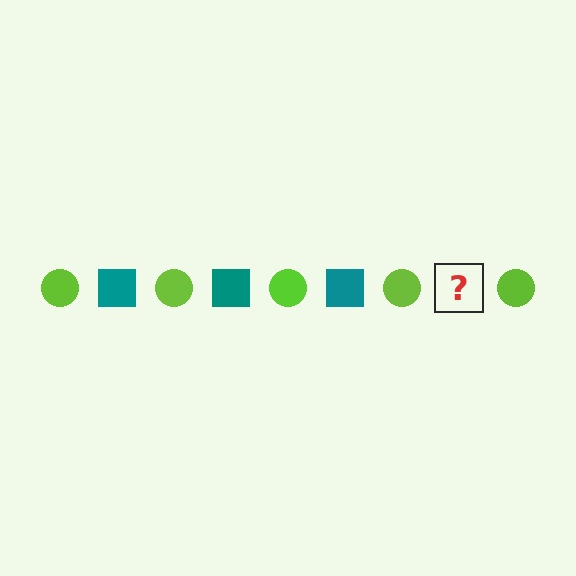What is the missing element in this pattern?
The missing element is a teal square.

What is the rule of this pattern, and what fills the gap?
The rule is that the pattern alternates between lime circle and teal square. The gap should be filled with a teal square.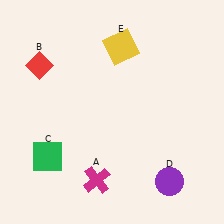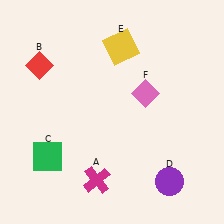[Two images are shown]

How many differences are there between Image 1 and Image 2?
There is 1 difference between the two images.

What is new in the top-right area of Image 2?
A pink diamond (F) was added in the top-right area of Image 2.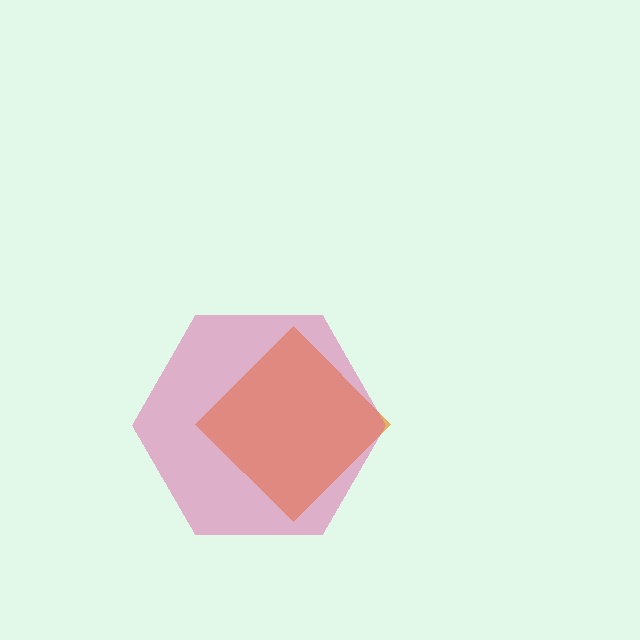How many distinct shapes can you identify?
There are 2 distinct shapes: an orange diamond, a pink hexagon.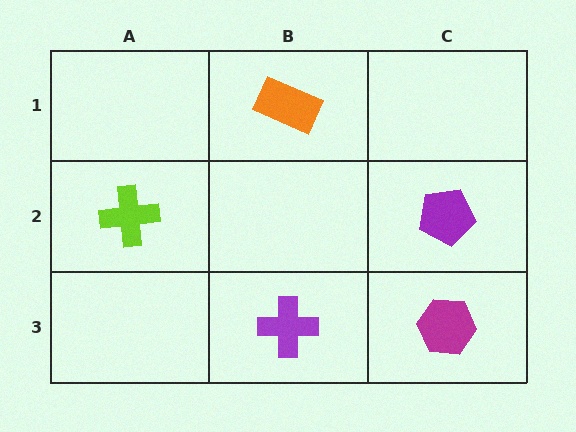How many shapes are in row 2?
2 shapes.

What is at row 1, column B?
An orange rectangle.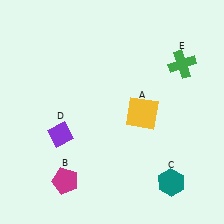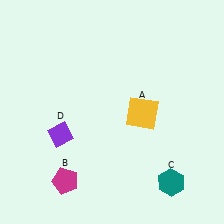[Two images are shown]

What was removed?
The green cross (E) was removed in Image 2.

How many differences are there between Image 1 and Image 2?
There is 1 difference between the two images.